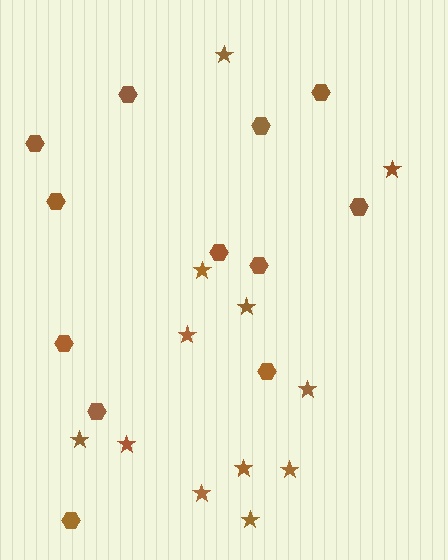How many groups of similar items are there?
There are 2 groups: one group of hexagons (12) and one group of stars (12).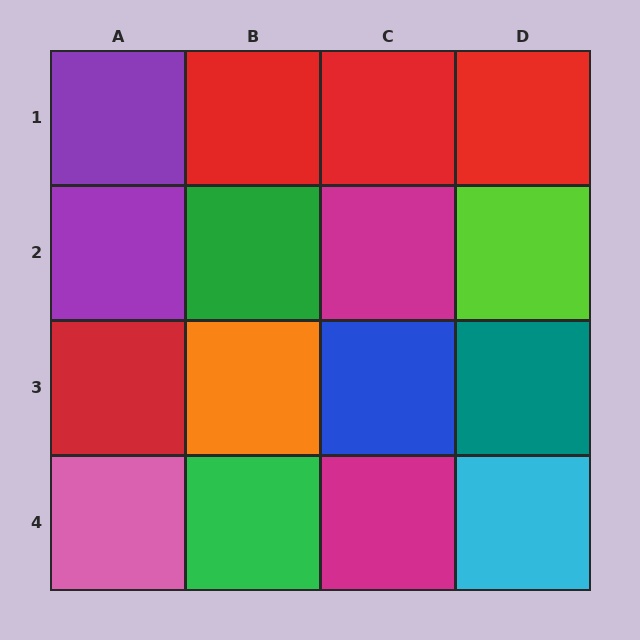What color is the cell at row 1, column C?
Red.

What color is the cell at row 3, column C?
Blue.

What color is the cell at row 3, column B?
Orange.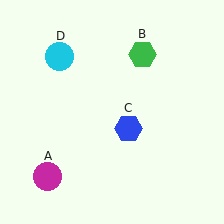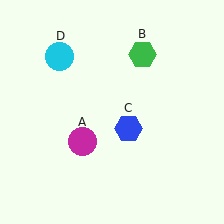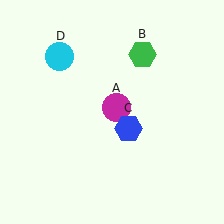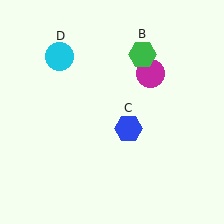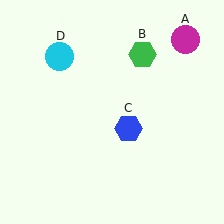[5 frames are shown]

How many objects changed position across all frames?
1 object changed position: magenta circle (object A).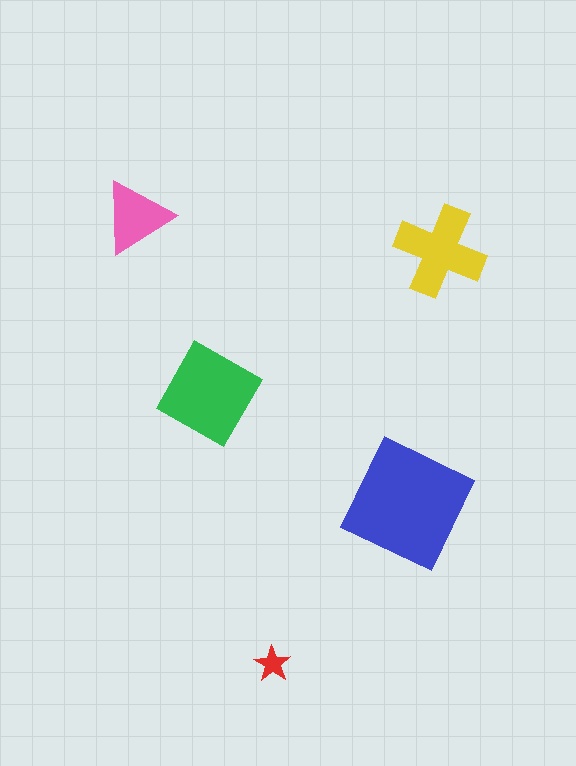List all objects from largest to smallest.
The blue square, the green diamond, the yellow cross, the pink triangle, the red star.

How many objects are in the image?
There are 5 objects in the image.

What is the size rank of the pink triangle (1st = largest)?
4th.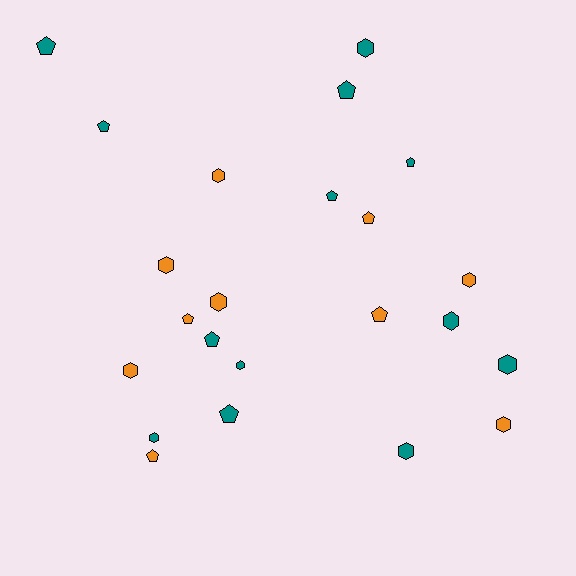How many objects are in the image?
There are 23 objects.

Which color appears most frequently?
Teal, with 13 objects.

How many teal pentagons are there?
There are 7 teal pentagons.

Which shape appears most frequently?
Hexagon, with 12 objects.